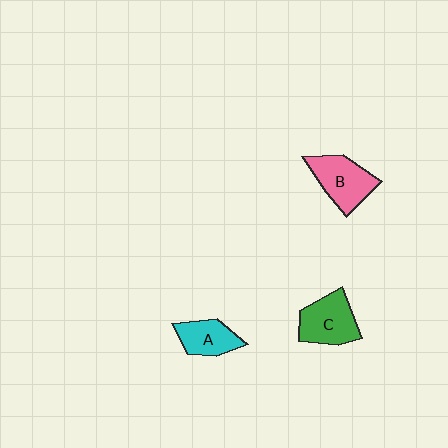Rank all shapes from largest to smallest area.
From largest to smallest: B (pink), C (green), A (cyan).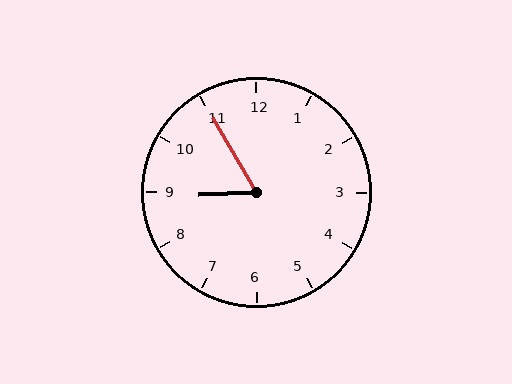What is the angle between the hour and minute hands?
Approximately 62 degrees.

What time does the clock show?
8:55.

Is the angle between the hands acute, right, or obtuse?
It is acute.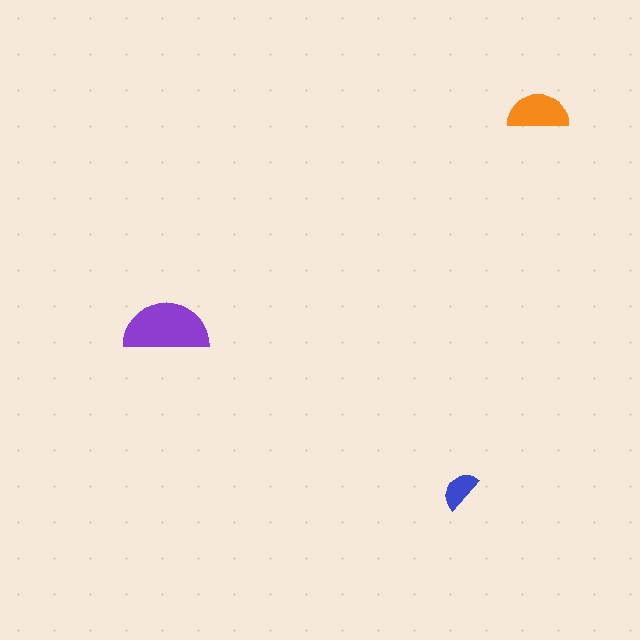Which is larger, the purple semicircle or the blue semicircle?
The purple one.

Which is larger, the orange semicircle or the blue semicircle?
The orange one.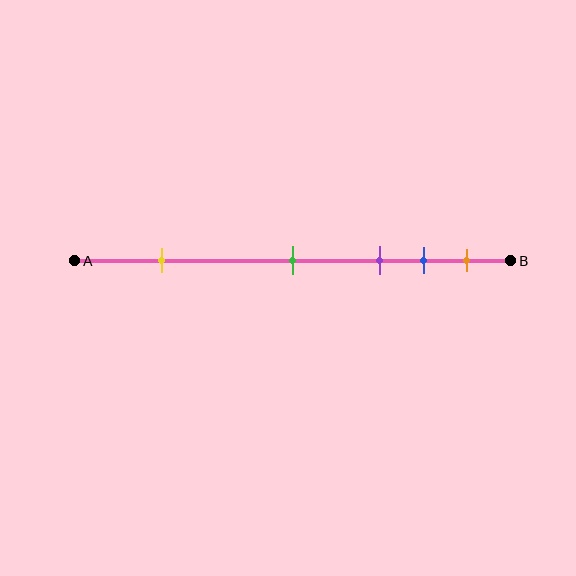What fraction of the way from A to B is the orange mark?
The orange mark is approximately 90% (0.9) of the way from A to B.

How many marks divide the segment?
There are 5 marks dividing the segment.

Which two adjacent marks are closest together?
The blue and orange marks are the closest adjacent pair.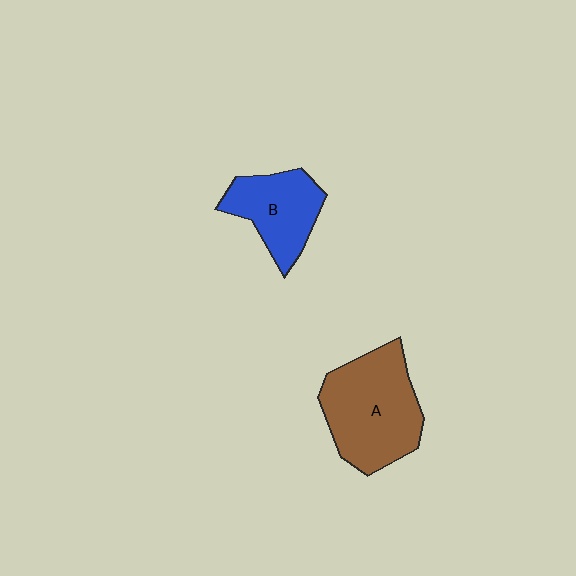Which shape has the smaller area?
Shape B (blue).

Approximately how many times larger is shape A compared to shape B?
Approximately 1.5 times.